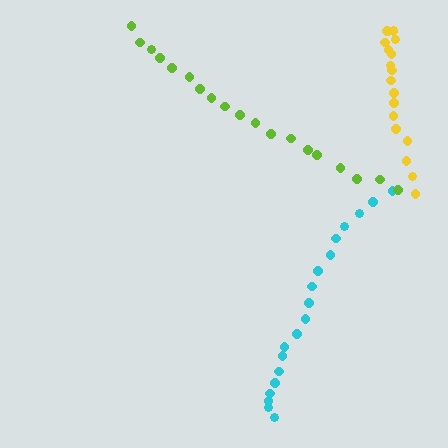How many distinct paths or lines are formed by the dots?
There are 3 distinct paths.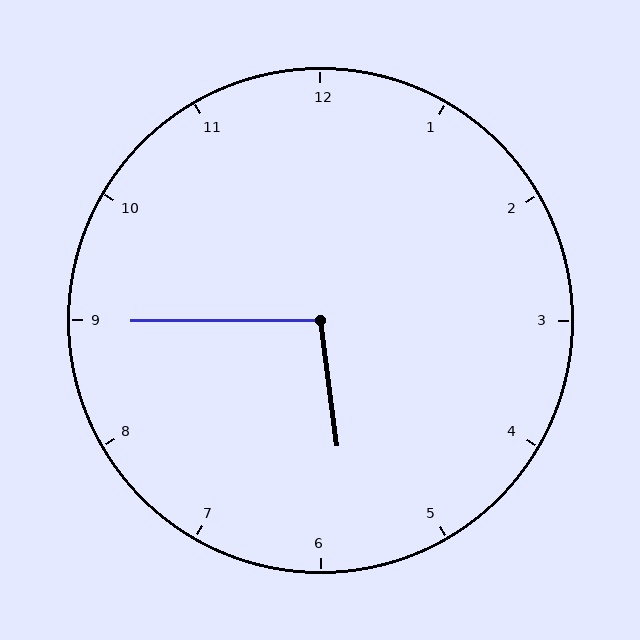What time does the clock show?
5:45.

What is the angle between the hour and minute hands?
Approximately 98 degrees.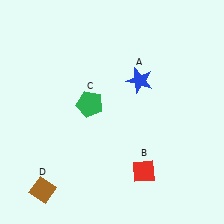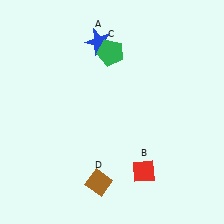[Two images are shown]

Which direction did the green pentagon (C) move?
The green pentagon (C) moved up.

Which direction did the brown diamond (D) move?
The brown diamond (D) moved right.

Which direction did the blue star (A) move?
The blue star (A) moved left.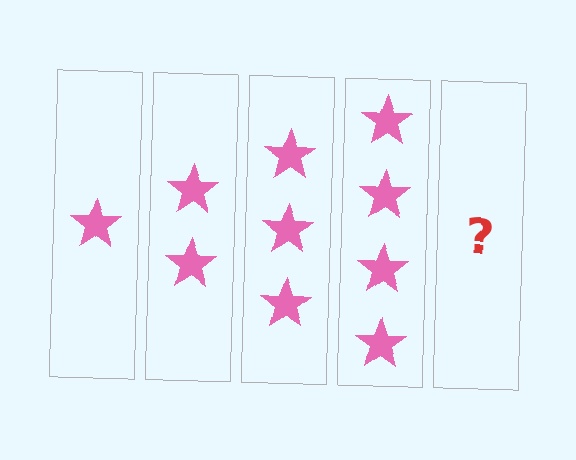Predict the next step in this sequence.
The next step is 5 stars.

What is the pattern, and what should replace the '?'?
The pattern is that each step adds one more star. The '?' should be 5 stars.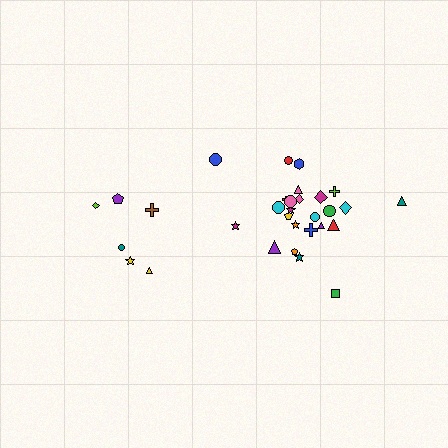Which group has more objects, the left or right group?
The right group.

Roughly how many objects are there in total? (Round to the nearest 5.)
Roughly 30 objects in total.